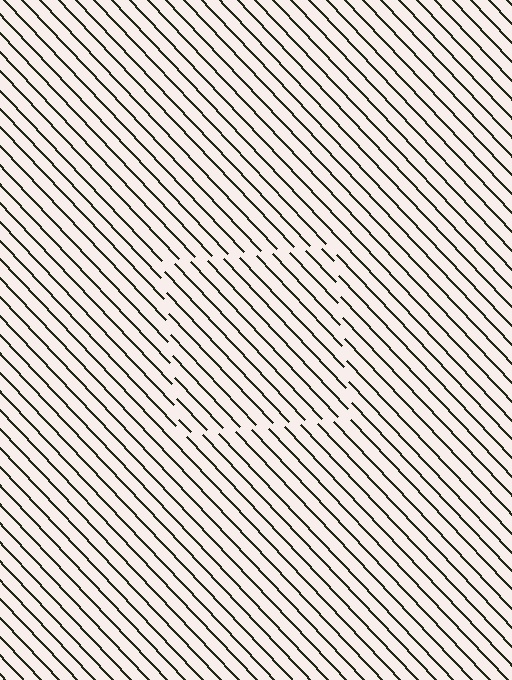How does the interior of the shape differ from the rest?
The interior of the shape contains the same grating, shifted by half a period — the contour is defined by the phase discontinuity where line-ends from the inner and outer gratings abut.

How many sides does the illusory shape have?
4 sides — the line-ends trace a square.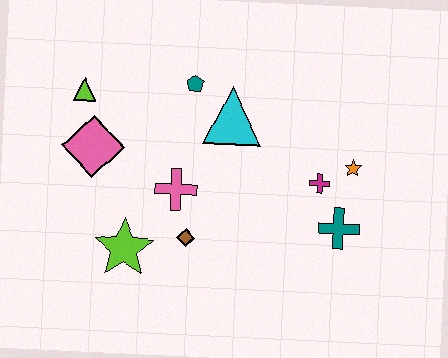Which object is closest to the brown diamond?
The pink cross is closest to the brown diamond.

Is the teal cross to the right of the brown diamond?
Yes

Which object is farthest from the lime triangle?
The teal cross is farthest from the lime triangle.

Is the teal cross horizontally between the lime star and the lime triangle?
No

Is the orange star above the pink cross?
Yes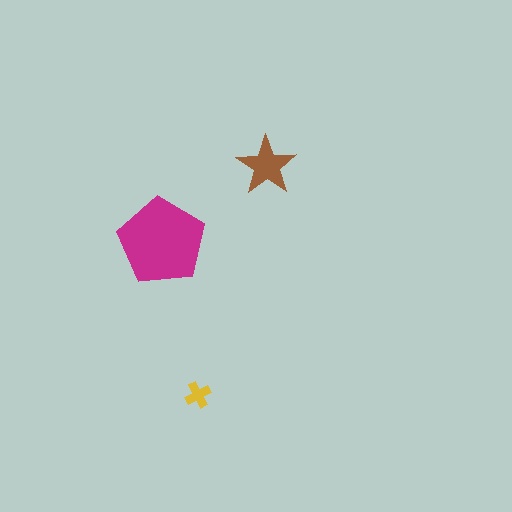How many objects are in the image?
There are 3 objects in the image.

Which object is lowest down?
The yellow cross is bottommost.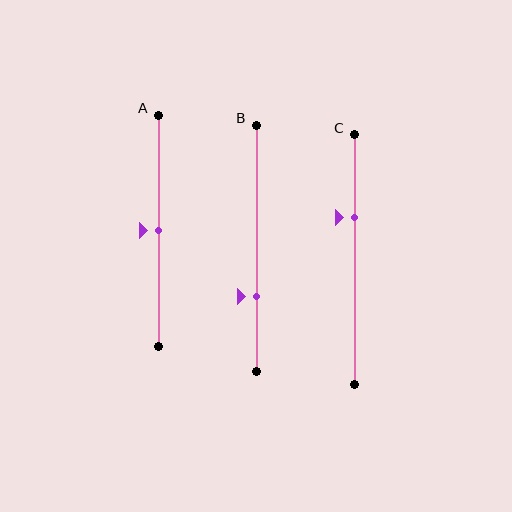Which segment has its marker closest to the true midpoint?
Segment A has its marker closest to the true midpoint.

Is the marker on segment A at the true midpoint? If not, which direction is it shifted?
Yes, the marker on segment A is at the true midpoint.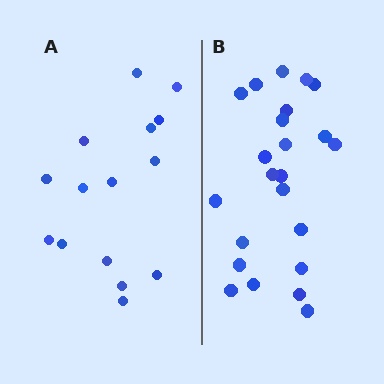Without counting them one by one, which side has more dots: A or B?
Region B (the right region) has more dots.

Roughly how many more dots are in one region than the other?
Region B has roughly 8 or so more dots than region A.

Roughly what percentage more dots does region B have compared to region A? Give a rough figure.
About 55% more.